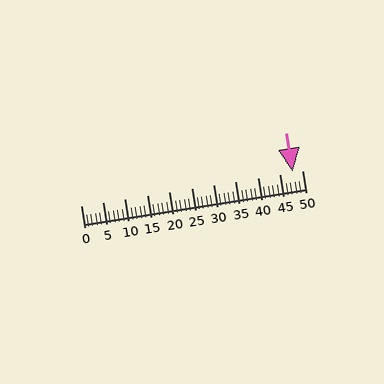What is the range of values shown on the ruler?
The ruler shows values from 0 to 50.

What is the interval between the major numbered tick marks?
The major tick marks are spaced 5 units apart.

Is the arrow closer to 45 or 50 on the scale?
The arrow is closer to 50.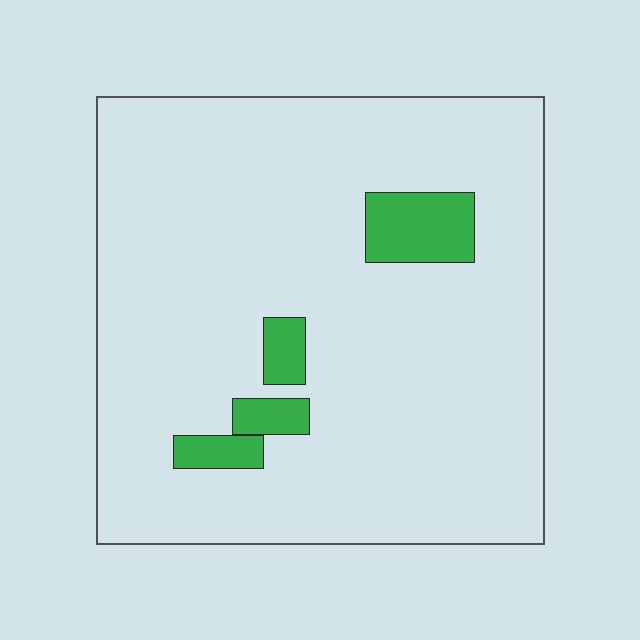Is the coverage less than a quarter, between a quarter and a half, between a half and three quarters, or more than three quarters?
Less than a quarter.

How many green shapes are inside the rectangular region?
4.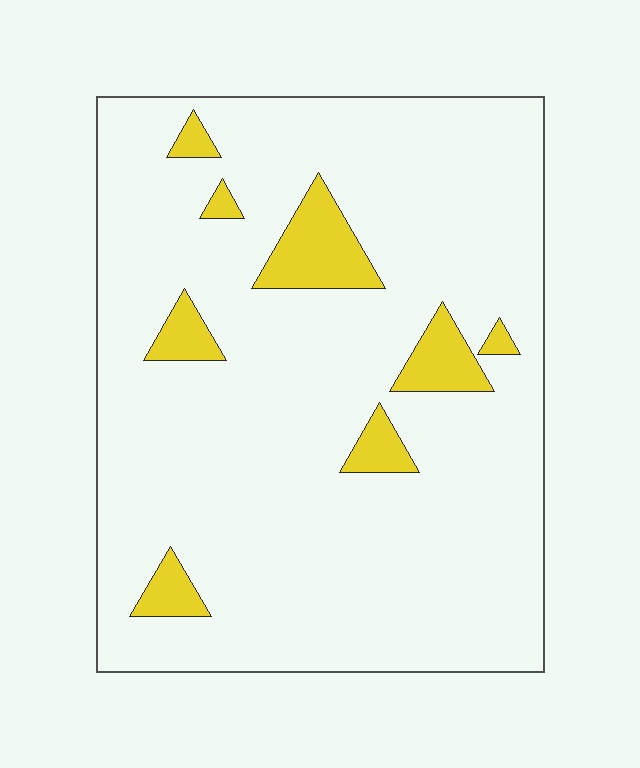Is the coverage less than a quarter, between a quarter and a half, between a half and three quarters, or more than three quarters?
Less than a quarter.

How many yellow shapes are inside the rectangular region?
8.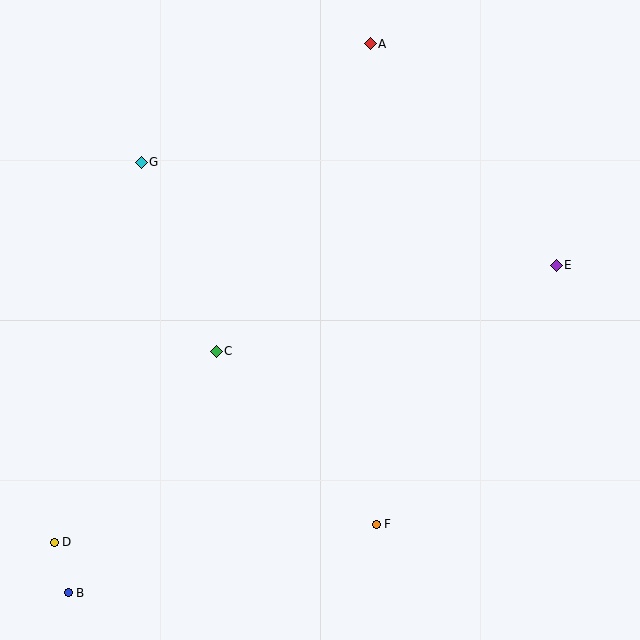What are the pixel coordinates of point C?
Point C is at (216, 351).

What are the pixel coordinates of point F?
Point F is at (376, 524).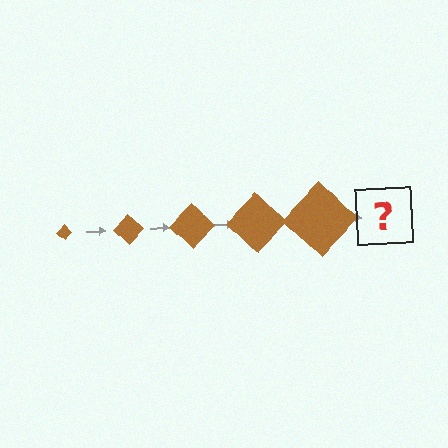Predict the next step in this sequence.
The next step is a brown diamond, larger than the previous one.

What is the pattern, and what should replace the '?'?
The pattern is that the diamond gets progressively larger each step. The '?' should be a brown diamond, larger than the previous one.